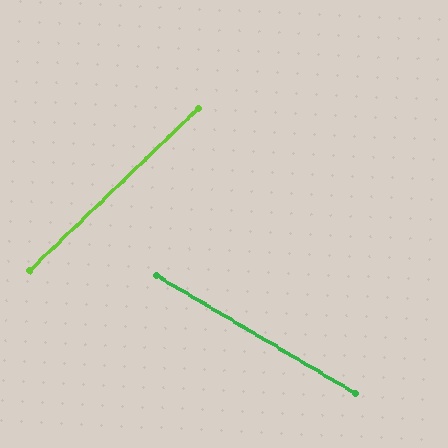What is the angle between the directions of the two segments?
Approximately 75 degrees.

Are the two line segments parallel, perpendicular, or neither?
Neither parallel nor perpendicular — they differ by about 75°.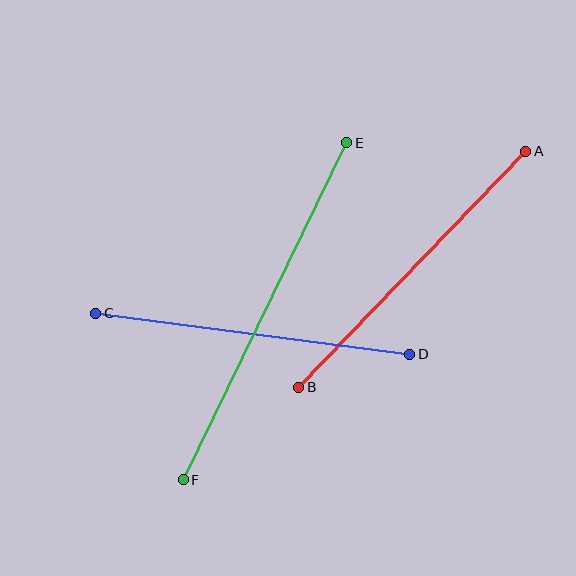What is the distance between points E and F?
The distance is approximately 375 pixels.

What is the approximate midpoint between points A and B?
The midpoint is at approximately (412, 269) pixels.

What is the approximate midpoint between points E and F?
The midpoint is at approximately (265, 311) pixels.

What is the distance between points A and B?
The distance is approximately 327 pixels.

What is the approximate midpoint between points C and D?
The midpoint is at approximately (253, 334) pixels.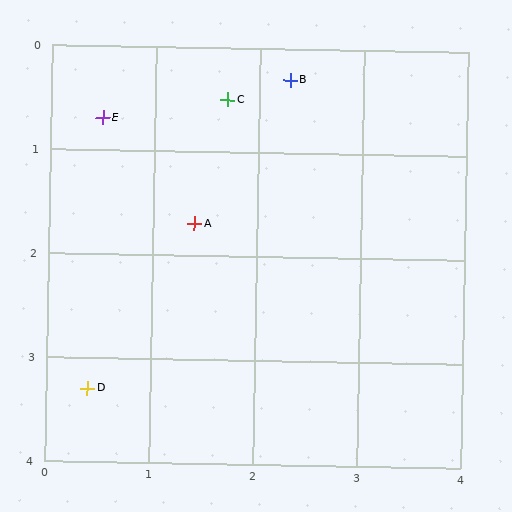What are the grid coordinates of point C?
Point C is at approximately (1.7, 0.5).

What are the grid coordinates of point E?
Point E is at approximately (0.5, 0.7).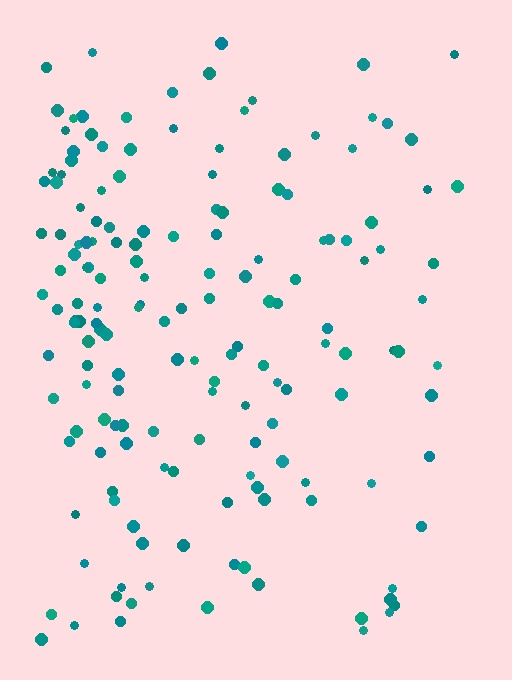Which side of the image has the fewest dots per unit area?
The right.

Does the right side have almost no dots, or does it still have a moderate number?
Still a moderate number, just noticeably fewer than the left.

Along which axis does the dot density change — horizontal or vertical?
Horizontal.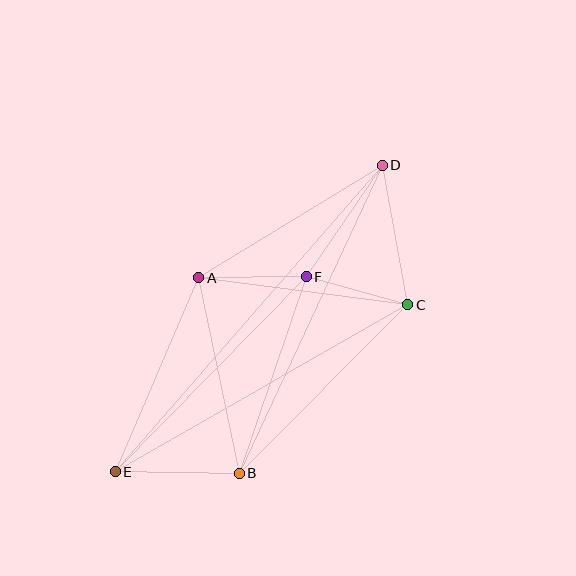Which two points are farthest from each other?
Points D and E are farthest from each other.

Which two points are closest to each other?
Points C and F are closest to each other.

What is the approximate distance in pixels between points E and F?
The distance between E and F is approximately 273 pixels.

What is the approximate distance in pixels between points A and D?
The distance between A and D is approximately 215 pixels.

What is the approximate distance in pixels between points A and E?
The distance between A and E is approximately 211 pixels.